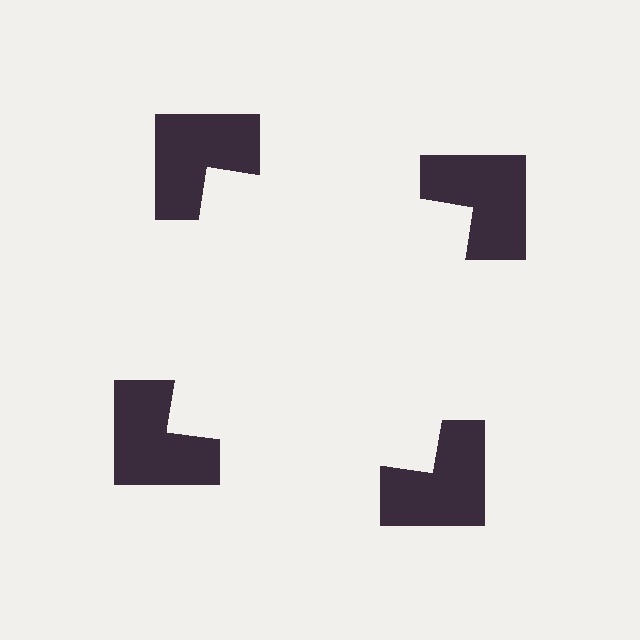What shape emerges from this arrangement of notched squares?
An illusory square — its edges are inferred from the aligned wedge cuts in the notched squares, not physically drawn.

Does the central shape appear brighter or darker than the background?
It typically appears slightly brighter than the background, even though no actual brightness change is drawn.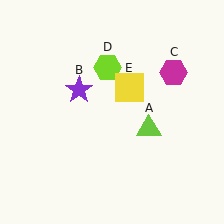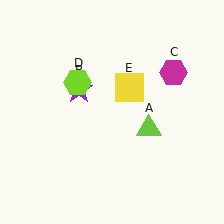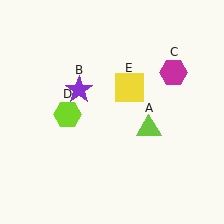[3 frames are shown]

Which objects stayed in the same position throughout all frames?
Lime triangle (object A) and purple star (object B) and magenta hexagon (object C) and yellow square (object E) remained stationary.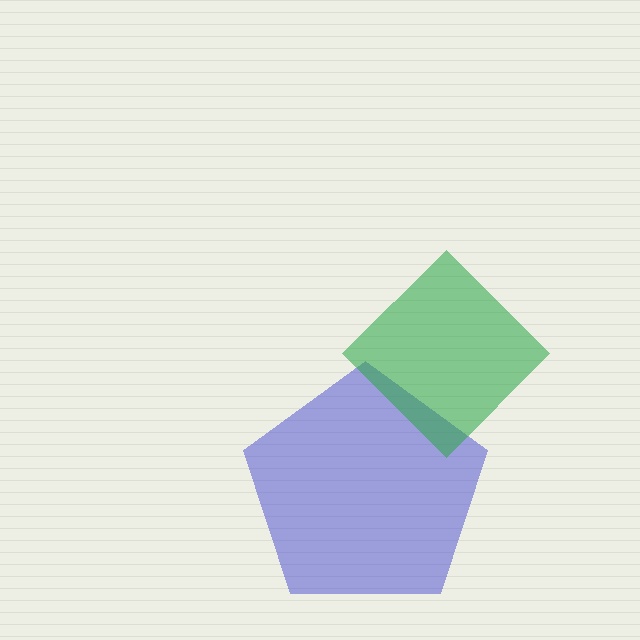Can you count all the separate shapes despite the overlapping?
Yes, there are 2 separate shapes.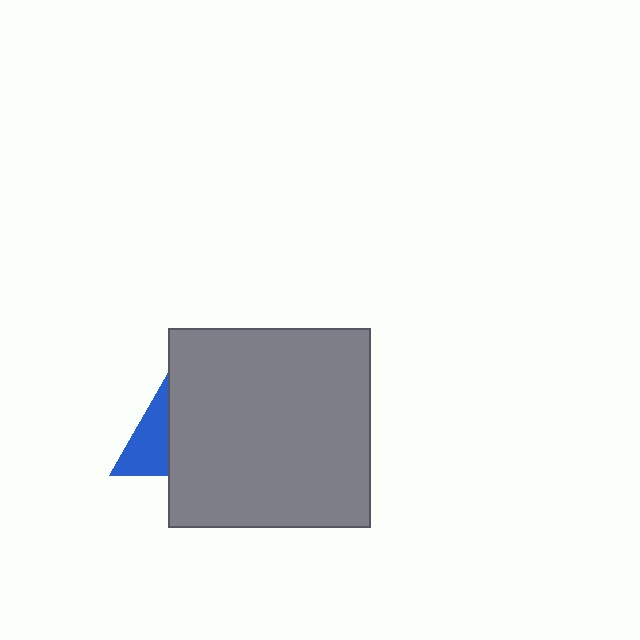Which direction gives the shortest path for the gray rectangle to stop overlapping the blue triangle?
Moving right gives the shortest separation.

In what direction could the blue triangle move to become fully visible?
The blue triangle could move left. That would shift it out from behind the gray rectangle entirely.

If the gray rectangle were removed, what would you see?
You would see the complete blue triangle.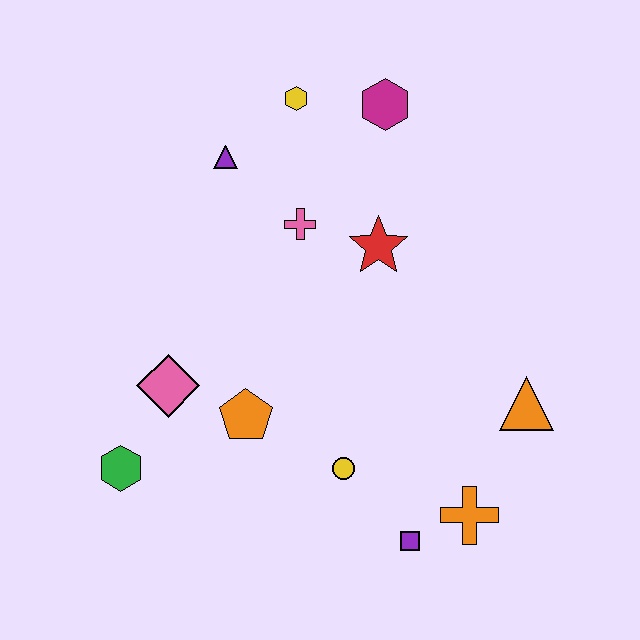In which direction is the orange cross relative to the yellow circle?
The orange cross is to the right of the yellow circle.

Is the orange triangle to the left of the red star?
No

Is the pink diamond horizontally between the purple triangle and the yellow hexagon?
No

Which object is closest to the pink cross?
The red star is closest to the pink cross.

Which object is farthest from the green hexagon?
The magenta hexagon is farthest from the green hexagon.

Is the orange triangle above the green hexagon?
Yes